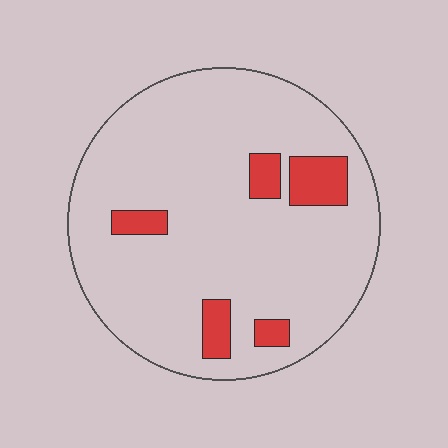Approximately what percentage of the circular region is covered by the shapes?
Approximately 10%.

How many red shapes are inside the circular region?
5.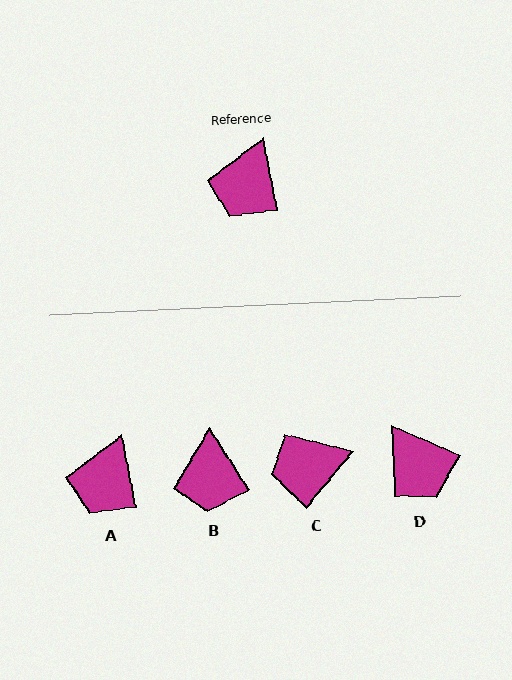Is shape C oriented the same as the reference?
No, it is off by about 51 degrees.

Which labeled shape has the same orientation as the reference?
A.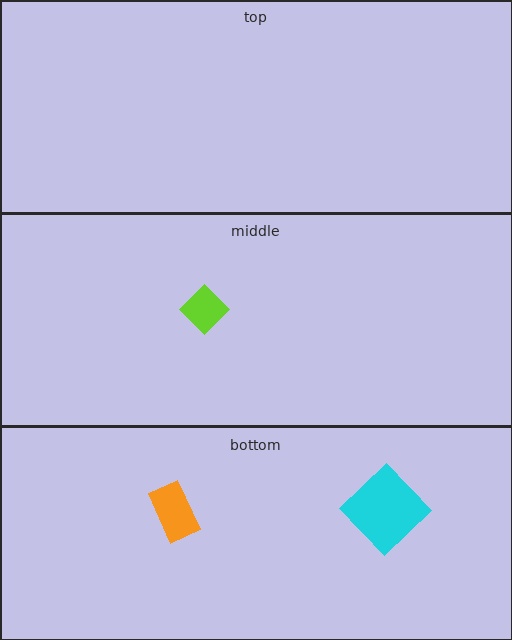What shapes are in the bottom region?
The orange rectangle, the cyan diamond.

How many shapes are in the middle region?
1.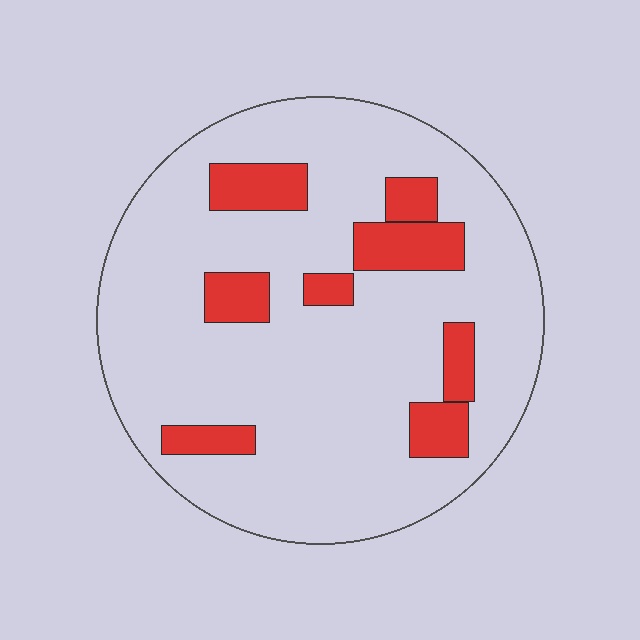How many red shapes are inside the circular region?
8.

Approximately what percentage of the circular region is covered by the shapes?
Approximately 15%.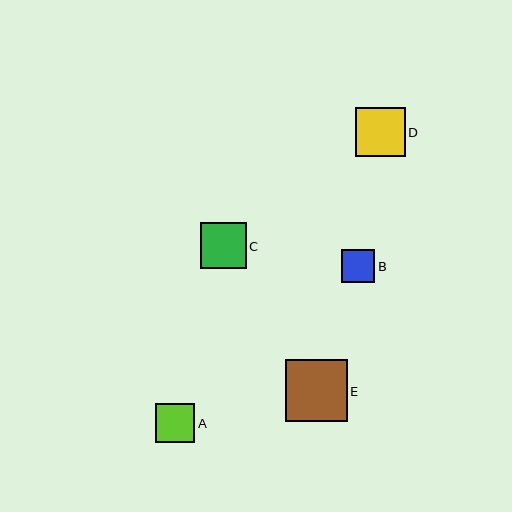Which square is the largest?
Square E is the largest with a size of approximately 62 pixels.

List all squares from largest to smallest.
From largest to smallest: E, D, C, A, B.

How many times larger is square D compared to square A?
Square D is approximately 1.3 times the size of square A.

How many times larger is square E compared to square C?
Square E is approximately 1.4 times the size of square C.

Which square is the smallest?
Square B is the smallest with a size of approximately 33 pixels.